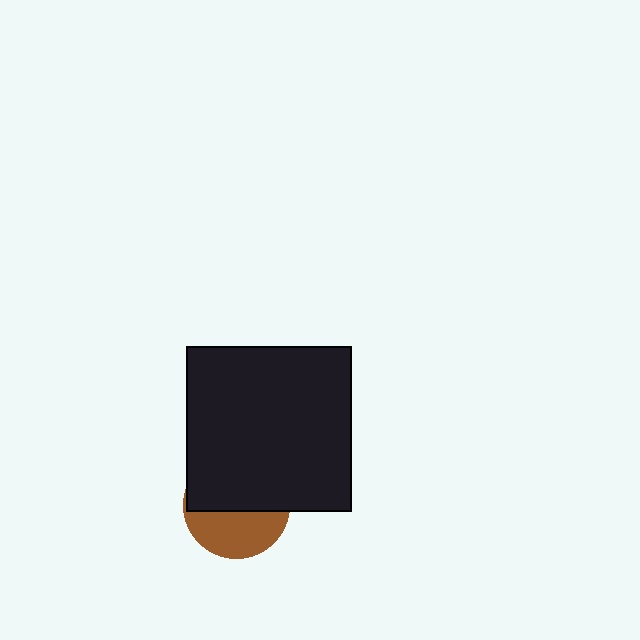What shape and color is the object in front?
The object in front is a black square.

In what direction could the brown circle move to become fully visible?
The brown circle could move down. That would shift it out from behind the black square entirely.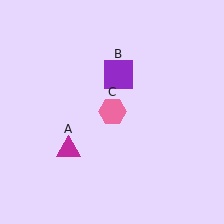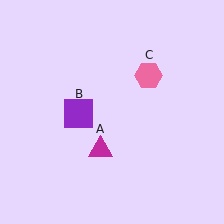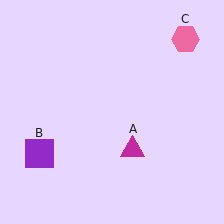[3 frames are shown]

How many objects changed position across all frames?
3 objects changed position: magenta triangle (object A), purple square (object B), pink hexagon (object C).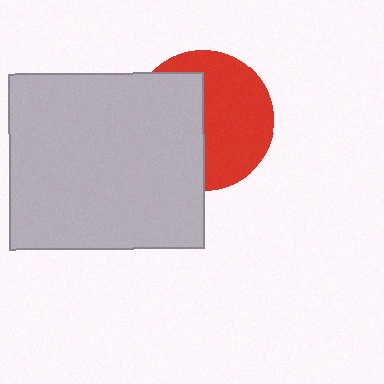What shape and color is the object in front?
The object in front is a light gray rectangle.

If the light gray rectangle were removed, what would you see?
You would see the complete red circle.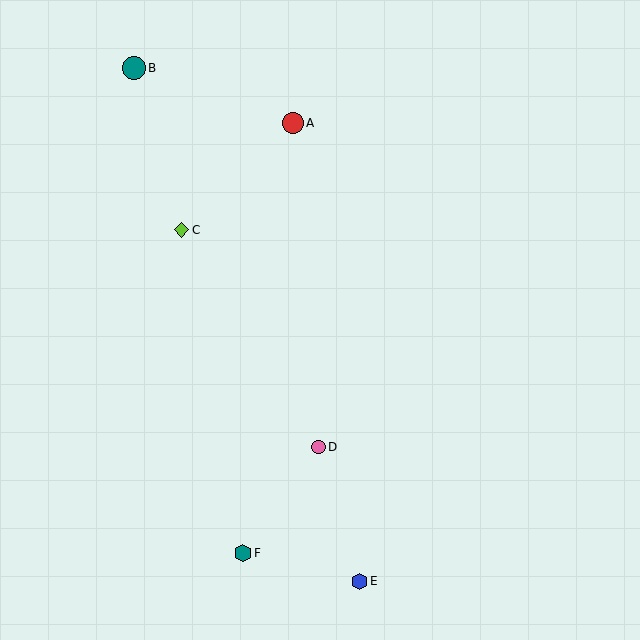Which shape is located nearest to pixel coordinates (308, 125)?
The red circle (labeled A) at (293, 123) is nearest to that location.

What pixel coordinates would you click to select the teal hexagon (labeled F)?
Click at (243, 553) to select the teal hexagon F.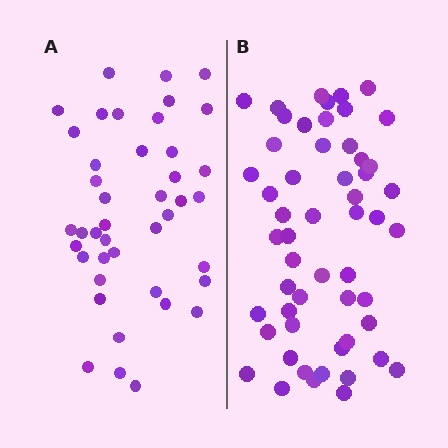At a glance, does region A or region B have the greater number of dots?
Region B (the right region) has more dots.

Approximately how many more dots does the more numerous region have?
Region B has roughly 12 or so more dots than region A.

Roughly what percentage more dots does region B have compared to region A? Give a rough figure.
About 30% more.